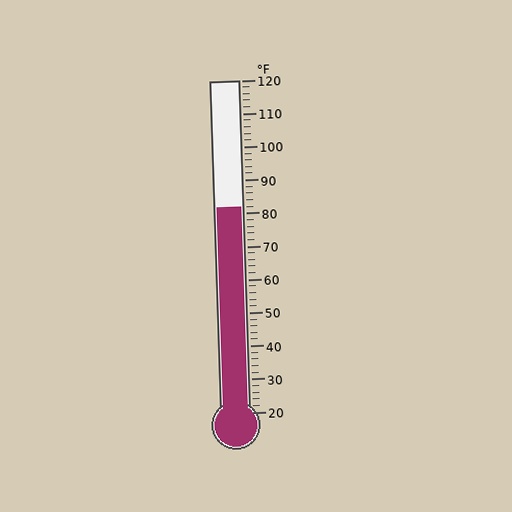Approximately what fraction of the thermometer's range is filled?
The thermometer is filled to approximately 60% of its range.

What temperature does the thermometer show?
The thermometer shows approximately 82°F.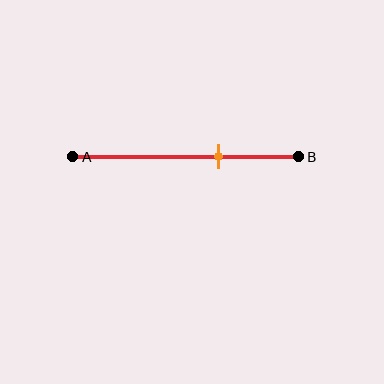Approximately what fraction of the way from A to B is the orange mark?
The orange mark is approximately 65% of the way from A to B.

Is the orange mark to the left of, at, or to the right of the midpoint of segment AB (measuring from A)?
The orange mark is to the right of the midpoint of segment AB.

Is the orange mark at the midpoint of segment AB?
No, the mark is at about 65% from A, not at the 50% midpoint.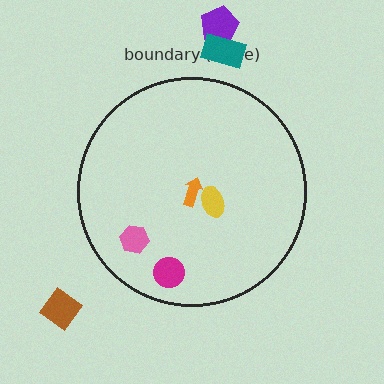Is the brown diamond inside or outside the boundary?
Outside.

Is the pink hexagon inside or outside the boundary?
Inside.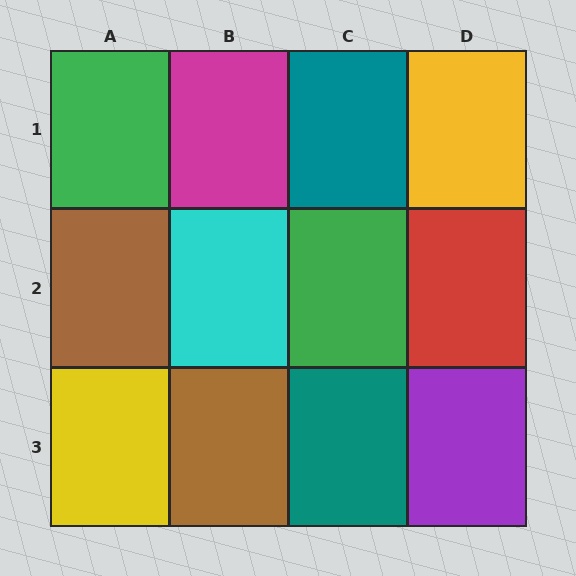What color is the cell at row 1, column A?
Green.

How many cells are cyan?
1 cell is cyan.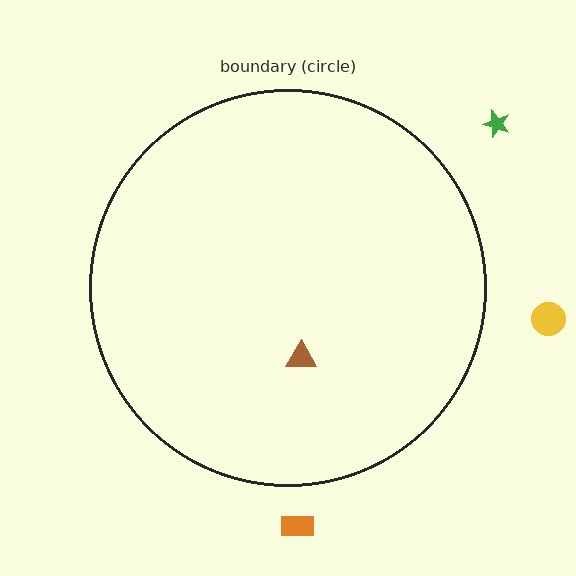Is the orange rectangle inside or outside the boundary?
Outside.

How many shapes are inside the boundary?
1 inside, 3 outside.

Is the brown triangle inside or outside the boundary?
Inside.